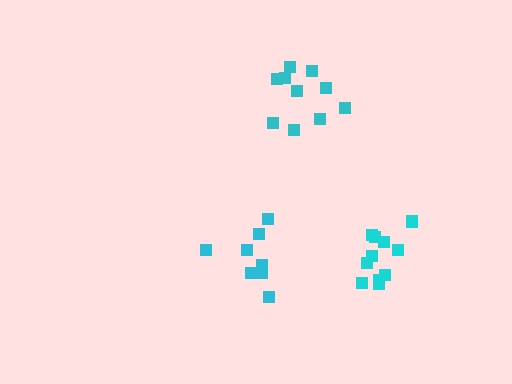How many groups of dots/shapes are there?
There are 3 groups.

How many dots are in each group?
Group 1: 8 dots, Group 2: 10 dots, Group 3: 11 dots (29 total).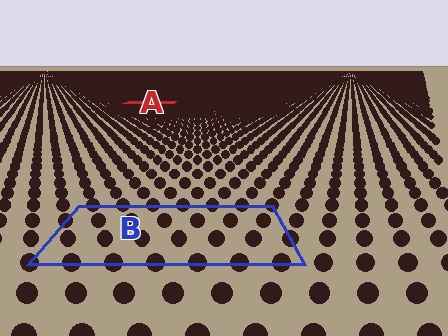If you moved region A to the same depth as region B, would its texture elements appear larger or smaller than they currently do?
They would appear larger. At a closer depth, the same texture elements are projected at a bigger on-screen size.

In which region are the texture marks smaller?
The texture marks are smaller in region A, because it is farther away.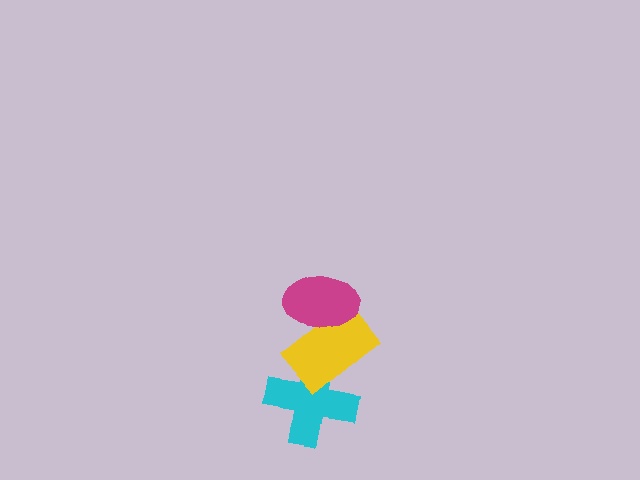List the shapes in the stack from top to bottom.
From top to bottom: the magenta ellipse, the yellow rectangle, the cyan cross.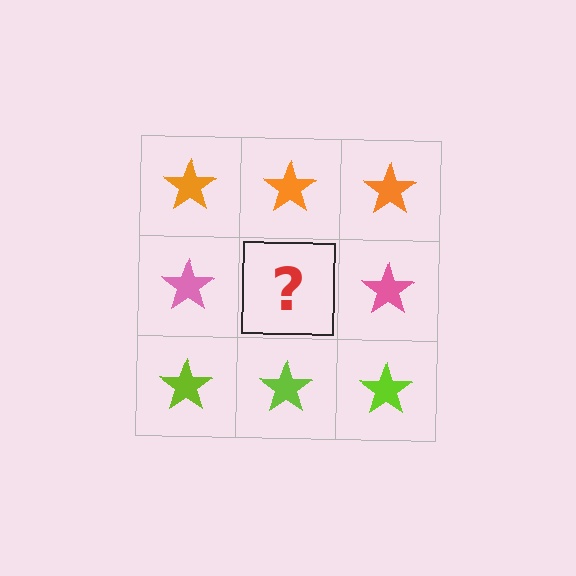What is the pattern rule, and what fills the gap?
The rule is that each row has a consistent color. The gap should be filled with a pink star.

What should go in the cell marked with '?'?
The missing cell should contain a pink star.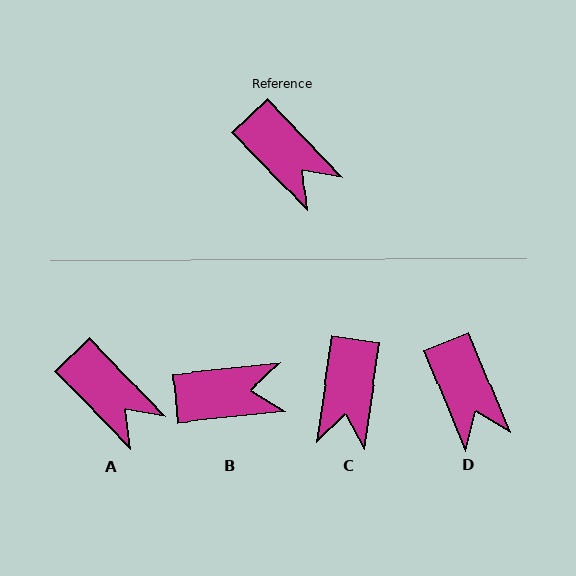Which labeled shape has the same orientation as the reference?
A.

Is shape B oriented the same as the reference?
No, it is off by about 52 degrees.